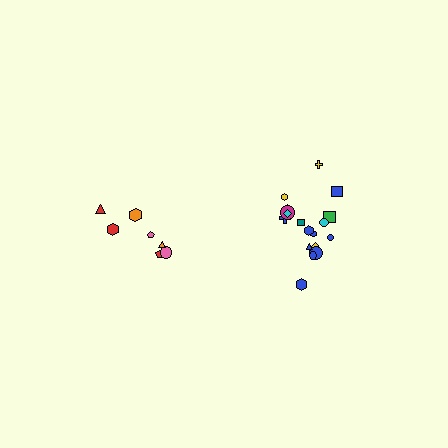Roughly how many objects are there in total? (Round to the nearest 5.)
Roughly 25 objects in total.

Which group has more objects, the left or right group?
The right group.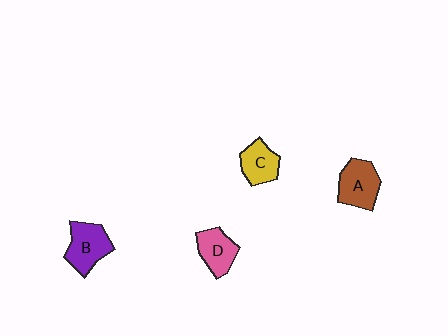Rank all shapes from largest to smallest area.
From largest to smallest: B (purple), A (brown), D (pink), C (yellow).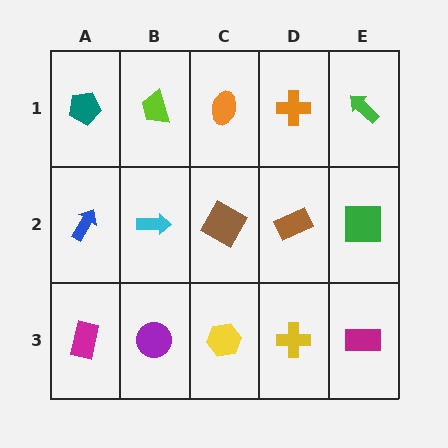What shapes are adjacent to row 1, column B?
A cyan arrow (row 2, column B), a teal pentagon (row 1, column A), an orange ellipse (row 1, column C).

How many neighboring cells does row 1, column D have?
3.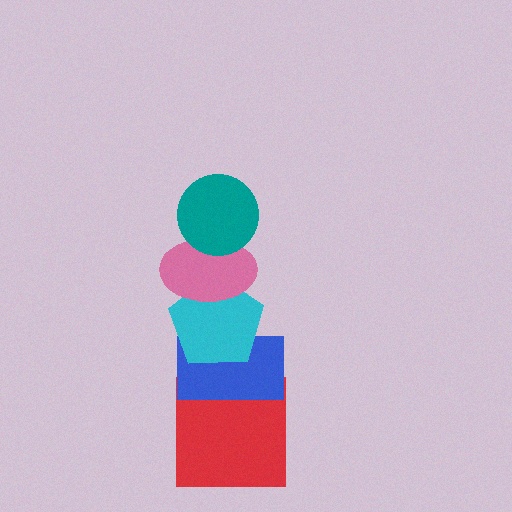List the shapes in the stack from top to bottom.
From top to bottom: the teal circle, the pink ellipse, the cyan pentagon, the blue rectangle, the red square.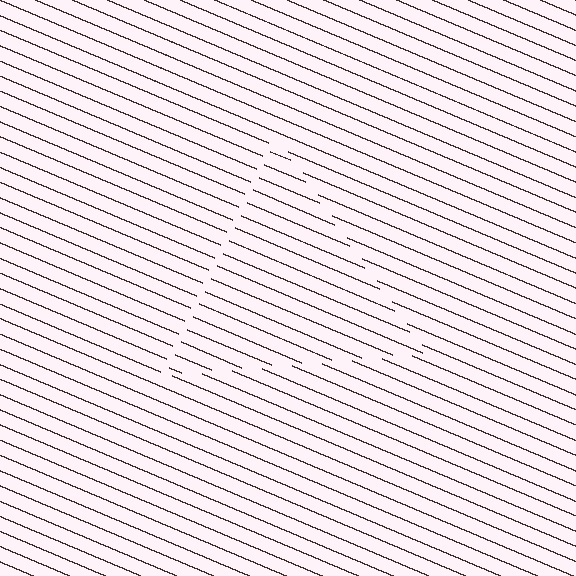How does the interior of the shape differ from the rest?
The interior of the shape contains the same grating, shifted by half a period — the contour is defined by the phase discontinuity where line-ends from the inner and outer gratings abut.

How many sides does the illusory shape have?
3 sides — the line-ends trace a triangle.